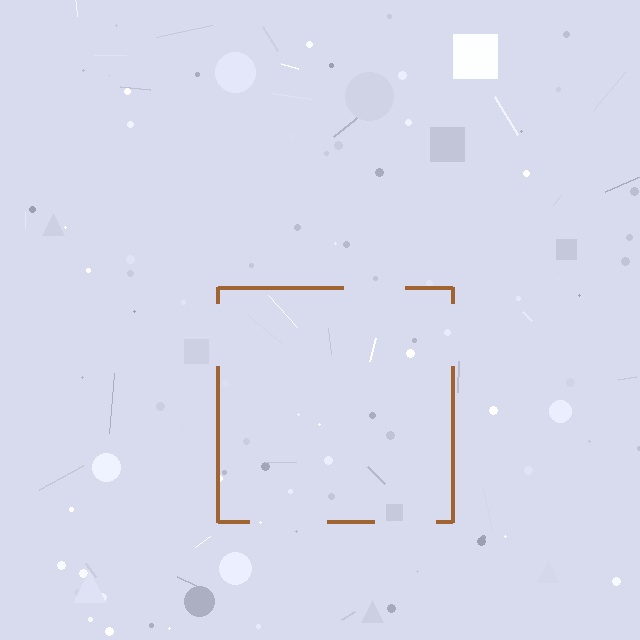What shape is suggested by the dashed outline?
The dashed outline suggests a square.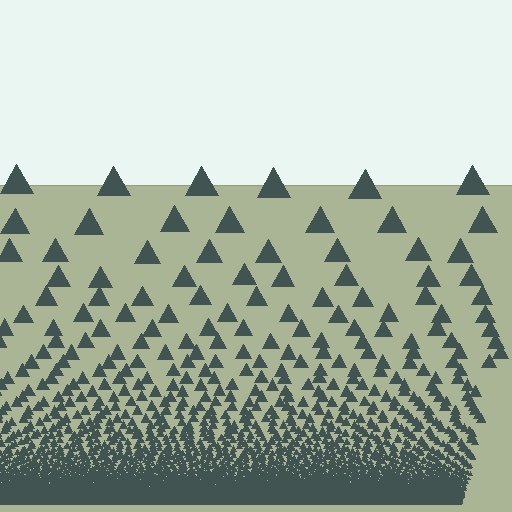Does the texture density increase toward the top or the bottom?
Density increases toward the bottom.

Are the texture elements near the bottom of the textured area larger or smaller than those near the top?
Smaller. The gradient is inverted — elements near the bottom are smaller and denser.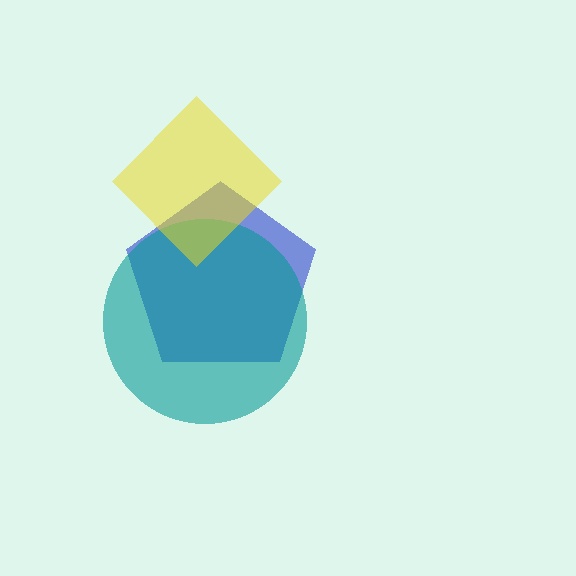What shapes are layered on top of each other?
The layered shapes are: a blue pentagon, a teal circle, a yellow diamond.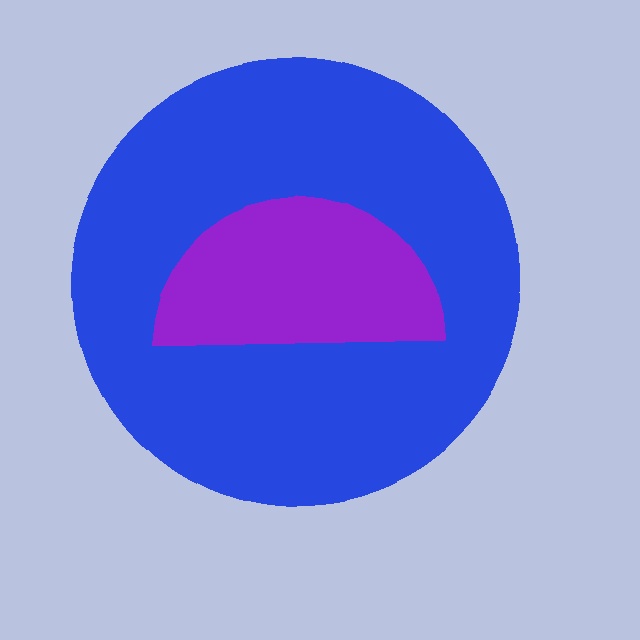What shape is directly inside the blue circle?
The purple semicircle.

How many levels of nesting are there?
2.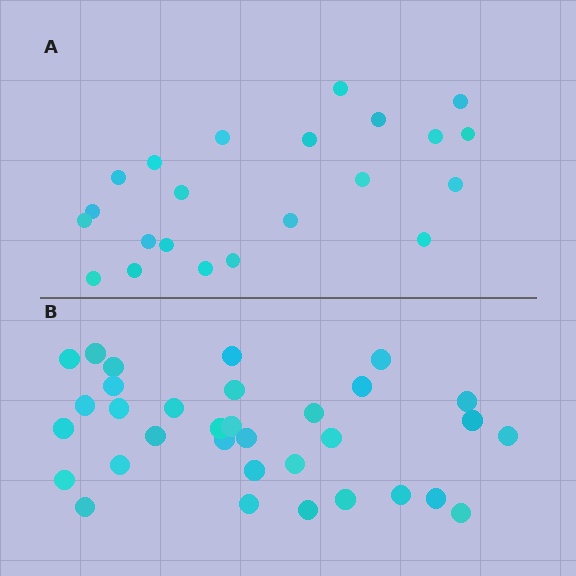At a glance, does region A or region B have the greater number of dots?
Region B (the bottom region) has more dots.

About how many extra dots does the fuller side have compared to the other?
Region B has roughly 12 or so more dots than region A.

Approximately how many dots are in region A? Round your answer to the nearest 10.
About 20 dots. (The exact count is 22, which rounds to 20.)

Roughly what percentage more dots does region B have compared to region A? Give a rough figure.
About 50% more.